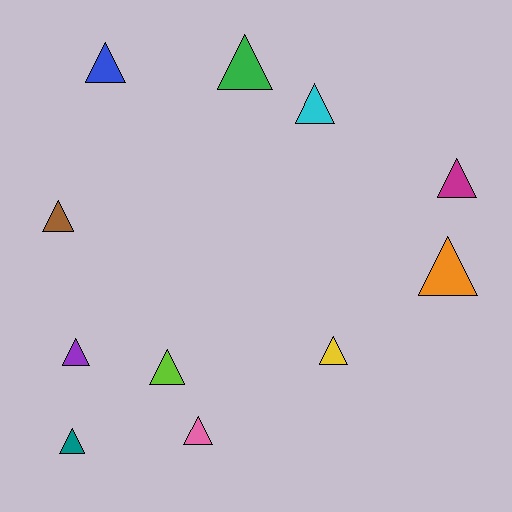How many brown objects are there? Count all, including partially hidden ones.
There is 1 brown object.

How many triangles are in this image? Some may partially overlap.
There are 11 triangles.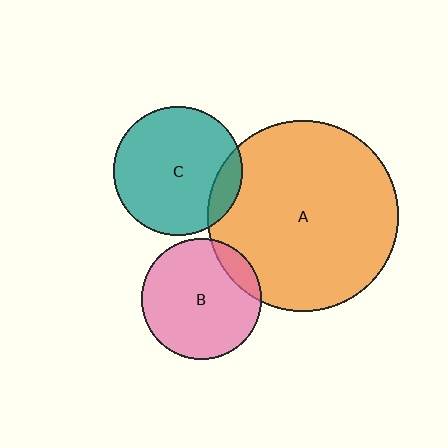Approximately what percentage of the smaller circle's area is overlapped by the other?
Approximately 10%.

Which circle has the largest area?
Circle A (orange).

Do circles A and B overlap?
Yes.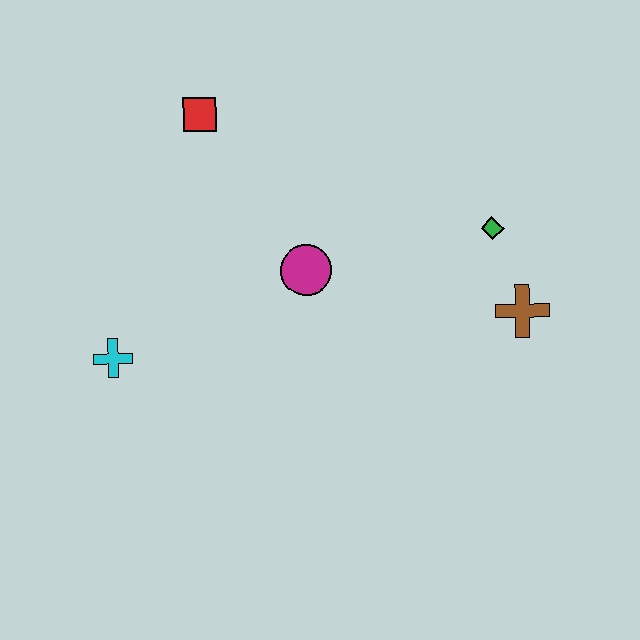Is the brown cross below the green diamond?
Yes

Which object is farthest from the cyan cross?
The brown cross is farthest from the cyan cross.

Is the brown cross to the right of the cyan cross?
Yes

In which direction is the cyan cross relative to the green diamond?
The cyan cross is to the left of the green diamond.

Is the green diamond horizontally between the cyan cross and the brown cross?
Yes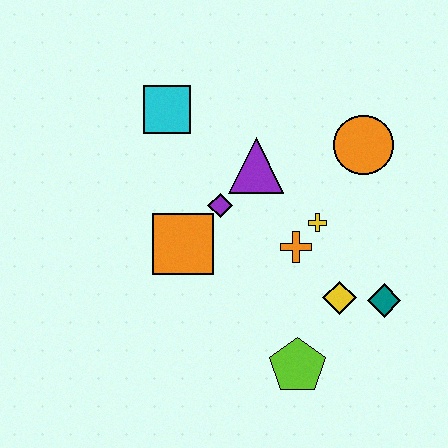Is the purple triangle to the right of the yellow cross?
No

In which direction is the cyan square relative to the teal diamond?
The cyan square is to the left of the teal diamond.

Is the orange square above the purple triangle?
No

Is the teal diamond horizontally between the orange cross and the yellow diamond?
No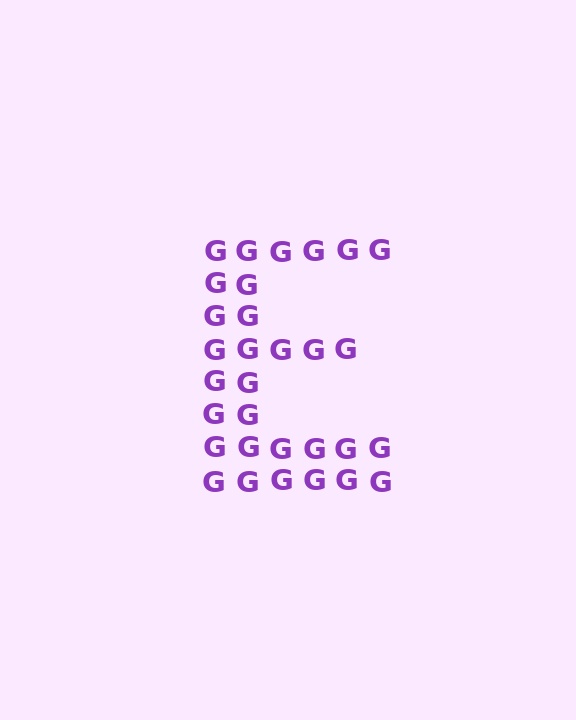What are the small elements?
The small elements are letter G's.